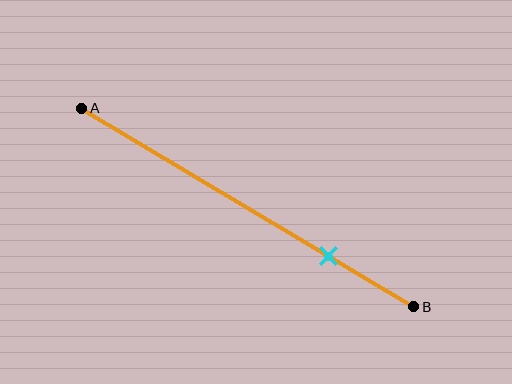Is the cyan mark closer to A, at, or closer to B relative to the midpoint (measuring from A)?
The cyan mark is closer to point B than the midpoint of segment AB.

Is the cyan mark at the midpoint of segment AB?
No, the mark is at about 75% from A, not at the 50% midpoint.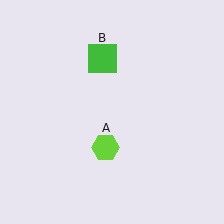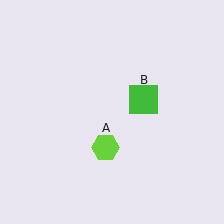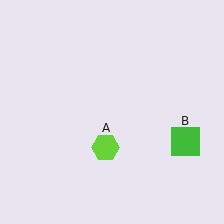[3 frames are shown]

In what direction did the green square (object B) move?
The green square (object B) moved down and to the right.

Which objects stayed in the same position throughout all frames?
Lime hexagon (object A) remained stationary.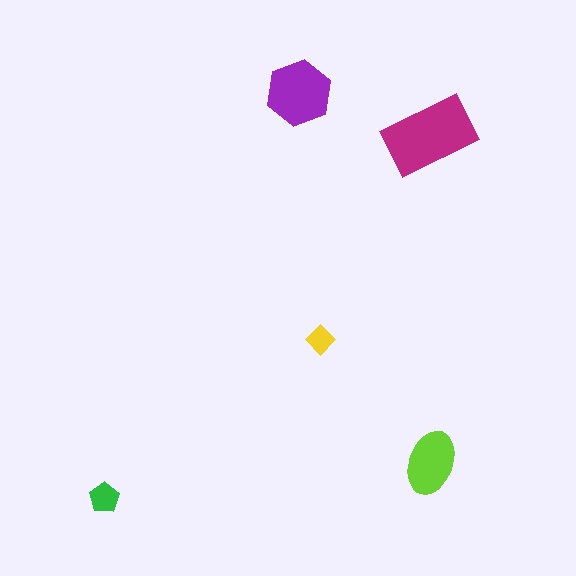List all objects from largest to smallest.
The magenta rectangle, the purple hexagon, the lime ellipse, the green pentagon, the yellow diamond.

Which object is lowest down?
The green pentagon is bottommost.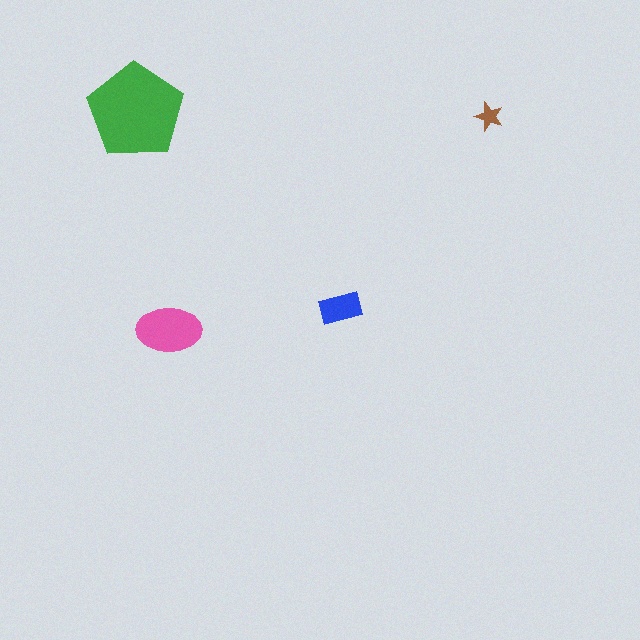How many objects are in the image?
There are 4 objects in the image.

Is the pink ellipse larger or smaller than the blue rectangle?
Larger.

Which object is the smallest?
The brown star.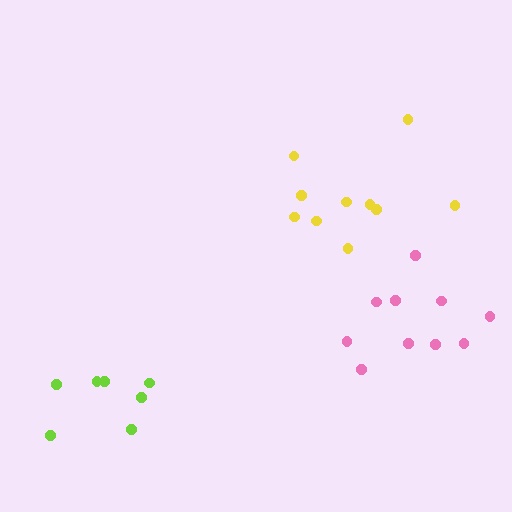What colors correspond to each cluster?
The clusters are colored: yellow, lime, pink.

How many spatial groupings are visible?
There are 3 spatial groupings.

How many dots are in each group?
Group 1: 10 dots, Group 2: 7 dots, Group 3: 10 dots (27 total).